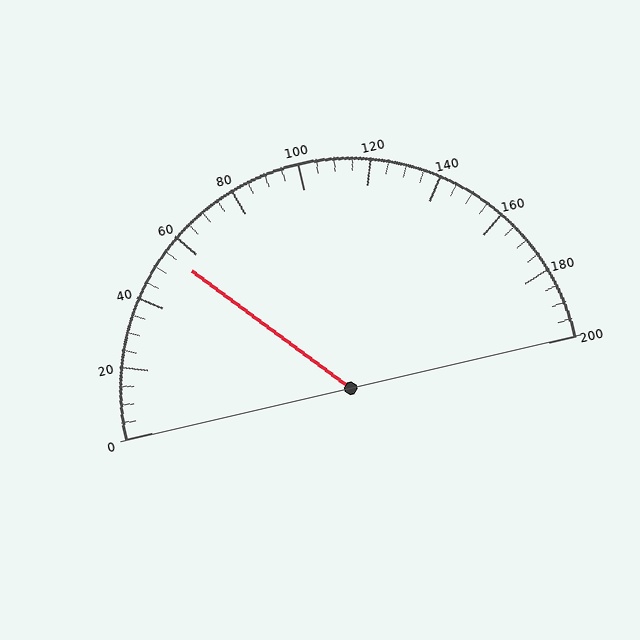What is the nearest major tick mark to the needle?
The nearest major tick mark is 60.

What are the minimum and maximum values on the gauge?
The gauge ranges from 0 to 200.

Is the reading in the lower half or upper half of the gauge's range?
The reading is in the lower half of the range (0 to 200).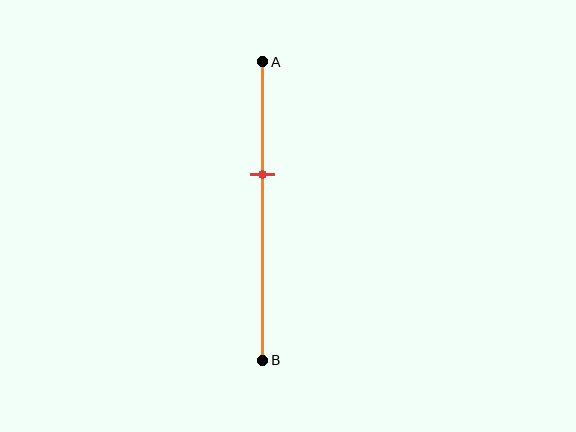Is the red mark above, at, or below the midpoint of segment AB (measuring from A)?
The red mark is above the midpoint of segment AB.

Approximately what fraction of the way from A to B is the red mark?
The red mark is approximately 40% of the way from A to B.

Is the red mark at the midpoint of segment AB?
No, the mark is at about 40% from A, not at the 50% midpoint.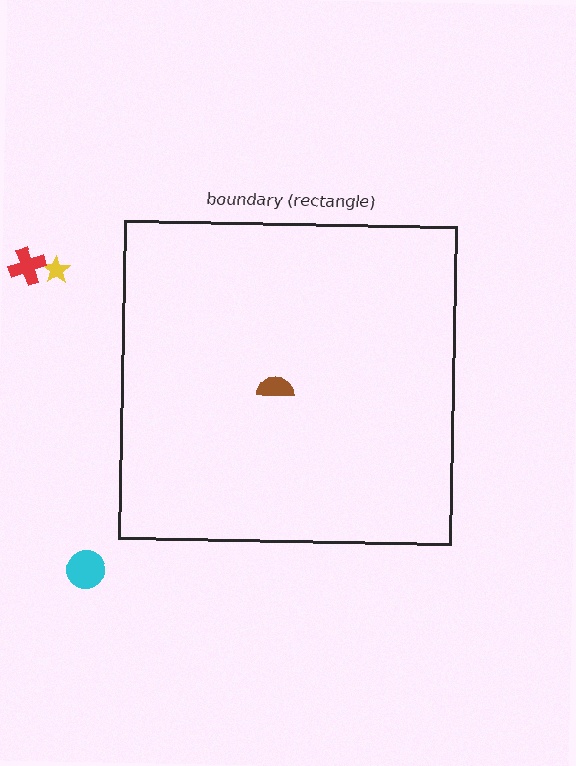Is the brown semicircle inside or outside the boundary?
Inside.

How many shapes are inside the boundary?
1 inside, 3 outside.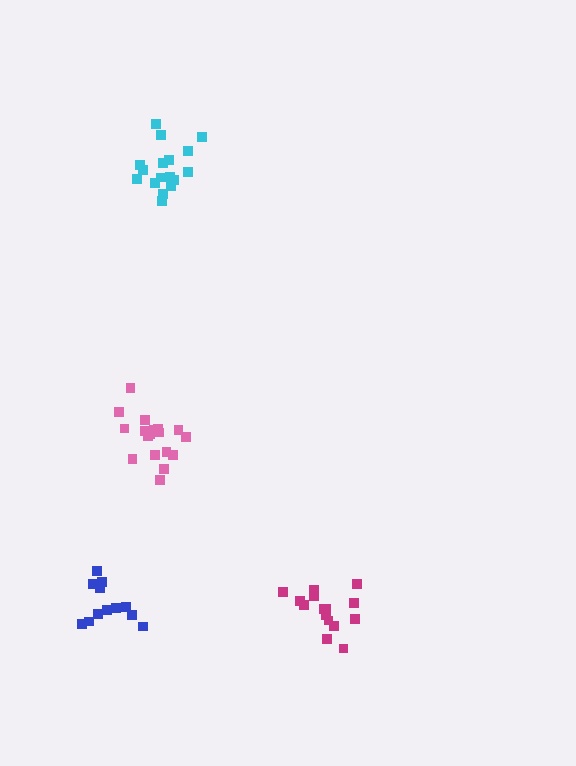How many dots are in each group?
Group 1: 12 dots, Group 2: 17 dots, Group 3: 18 dots, Group 4: 15 dots (62 total).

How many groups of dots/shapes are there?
There are 4 groups.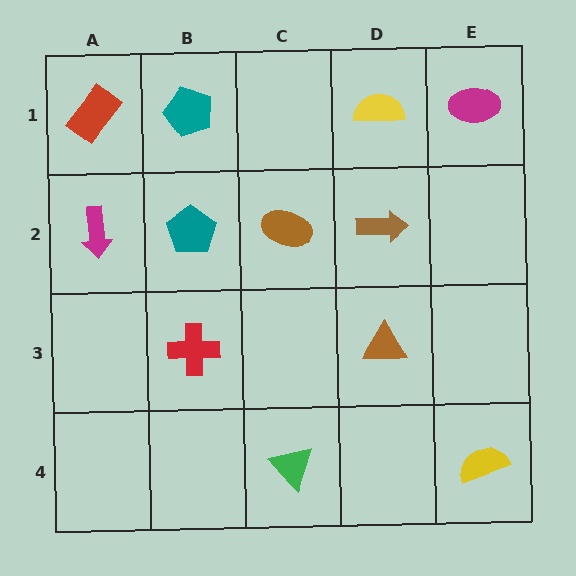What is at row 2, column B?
A teal pentagon.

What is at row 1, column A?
A red rectangle.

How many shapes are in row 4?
2 shapes.